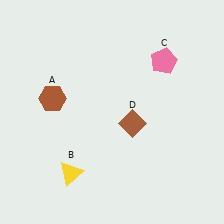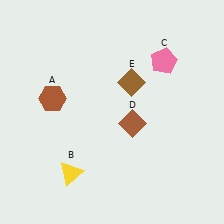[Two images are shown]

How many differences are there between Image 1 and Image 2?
There is 1 difference between the two images.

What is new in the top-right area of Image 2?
A brown diamond (E) was added in the top-right area of Image 2.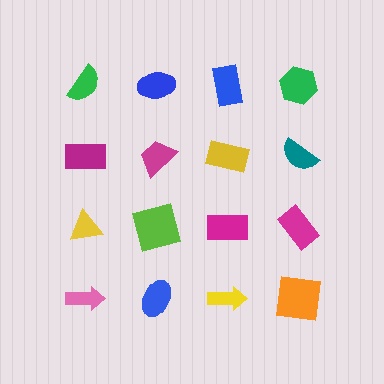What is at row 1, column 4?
A green hexagon.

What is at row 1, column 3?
A blue rectangle.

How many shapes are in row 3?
4 shapes.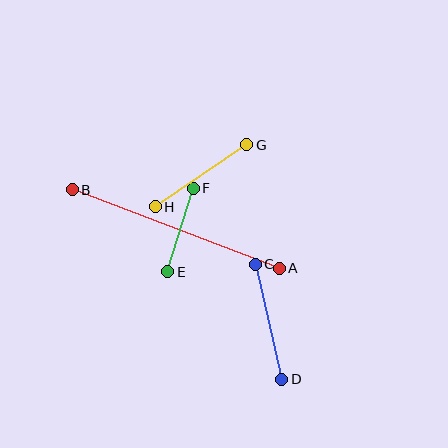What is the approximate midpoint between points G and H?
The midpoint is at approximately (201, 176) pixels.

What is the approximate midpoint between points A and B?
The midpoint is at approximately (176, 229) pixels.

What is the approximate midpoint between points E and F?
The midpoint is at approximately (181, 230) pixels.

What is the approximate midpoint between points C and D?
The midpoint is at approximately (268, 322) pixels.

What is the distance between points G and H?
The distance is approximately 110 pixels.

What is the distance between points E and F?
The distance is approximately 87 pixels.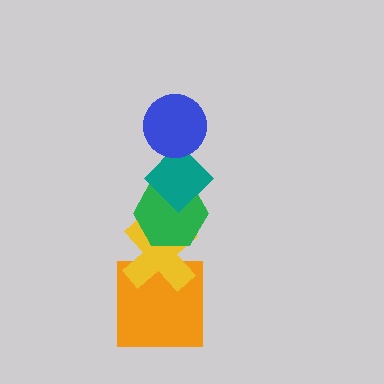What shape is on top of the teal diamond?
The blue circle is on top of the teal diamond.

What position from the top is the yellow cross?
The yellow cross is 4th from the top.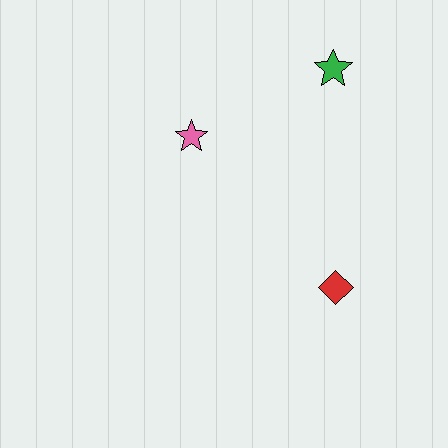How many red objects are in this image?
There is 1 red object.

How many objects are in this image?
There are 3 objects.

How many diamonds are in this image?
There is 1 diamond.